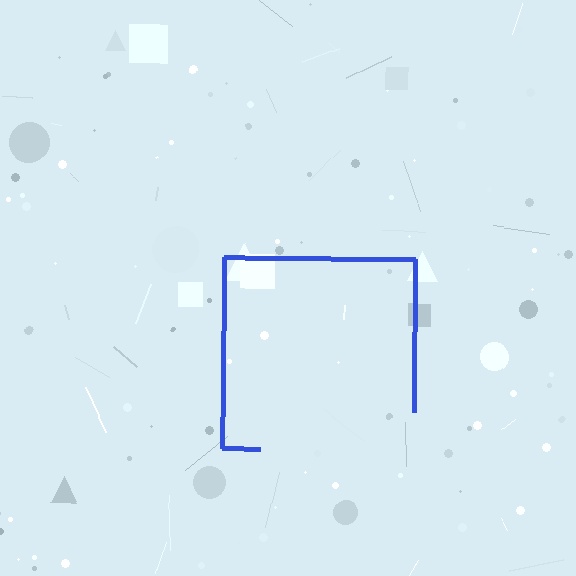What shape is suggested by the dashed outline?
The dashed outline suggests a square.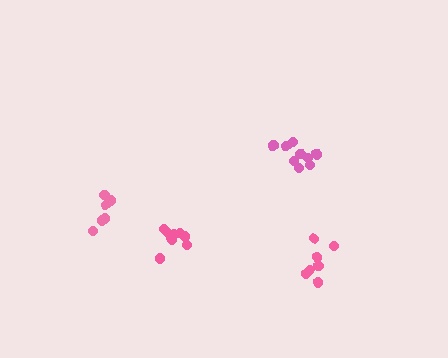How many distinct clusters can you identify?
There are 4 distinct clusters.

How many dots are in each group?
Group 1: 9 dots, Group 2: 6 dots, Group 3: 7 dots, Group 4: 10 dots (32 total).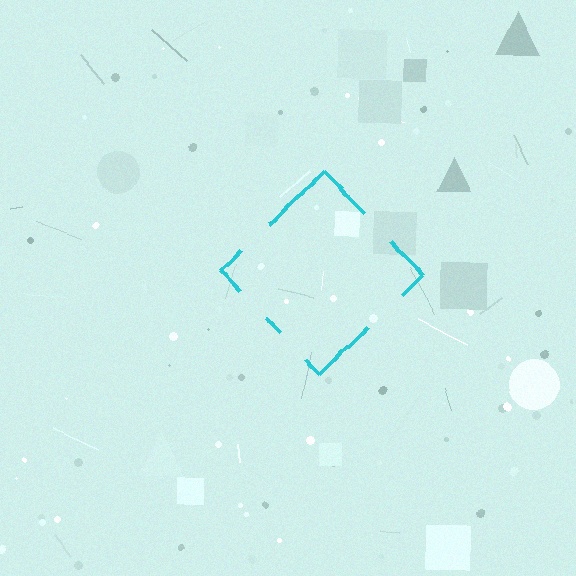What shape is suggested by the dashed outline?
The dashed outline suggests a diamond.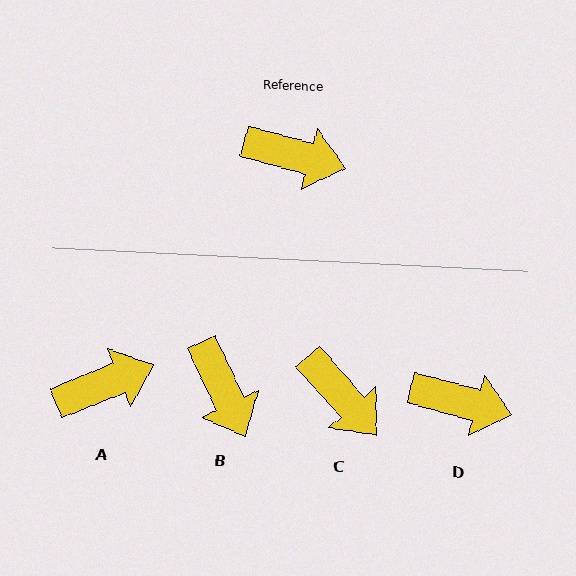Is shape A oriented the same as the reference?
No, it is off by about 37 degrees.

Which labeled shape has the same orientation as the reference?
D.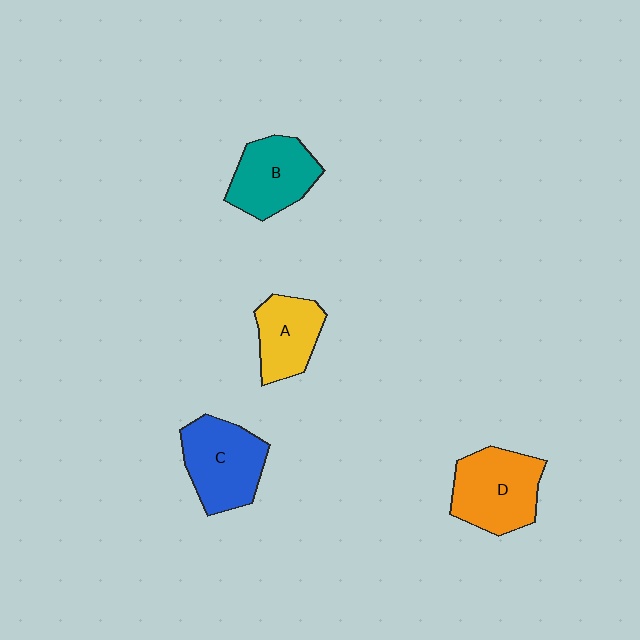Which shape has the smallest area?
Shape A (yellow).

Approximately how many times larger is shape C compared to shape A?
Approximately 1.3 times.